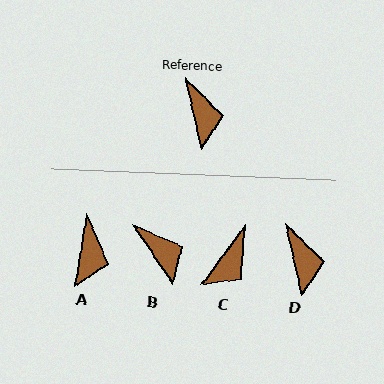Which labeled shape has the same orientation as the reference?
D.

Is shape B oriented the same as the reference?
No, it is off by about 21 degrees.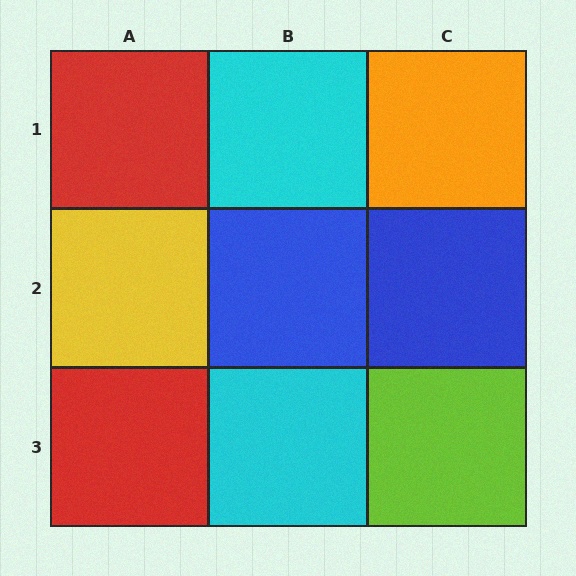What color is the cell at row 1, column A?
Red.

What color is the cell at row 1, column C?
Orange.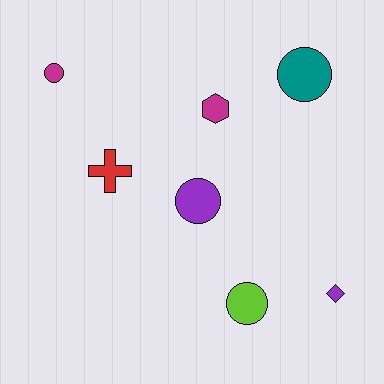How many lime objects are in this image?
There is 1 lime object.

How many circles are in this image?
There are 4 circles.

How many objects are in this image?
There are 7 objects.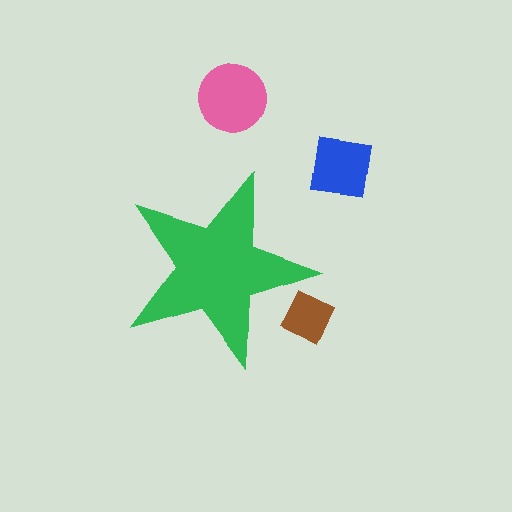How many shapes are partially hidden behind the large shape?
1 shape is partially hidden.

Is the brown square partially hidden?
Yes, the brown square is partially hidden behind the green star.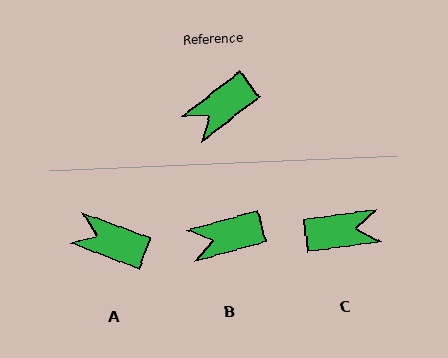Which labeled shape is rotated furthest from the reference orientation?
C, about 150 degrees away.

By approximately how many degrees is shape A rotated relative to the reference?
Approximately 58 degrees clockwise.